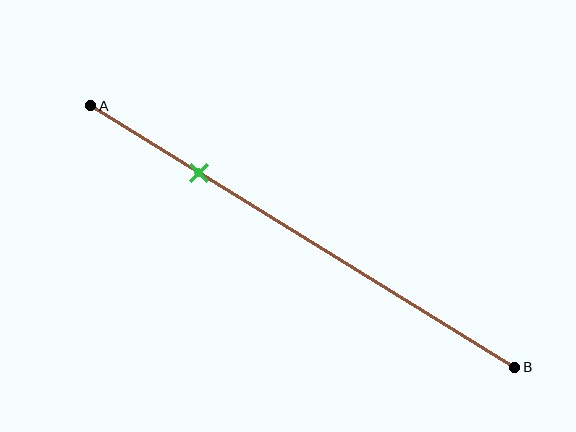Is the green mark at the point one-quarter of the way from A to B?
Yes, the mark is approximately at the one-quarter point.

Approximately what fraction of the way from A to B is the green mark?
The green mark is approximately 25% of the way from A to B.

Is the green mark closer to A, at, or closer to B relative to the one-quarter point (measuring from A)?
The green mark is approximately at the one-quarter point of segment AB.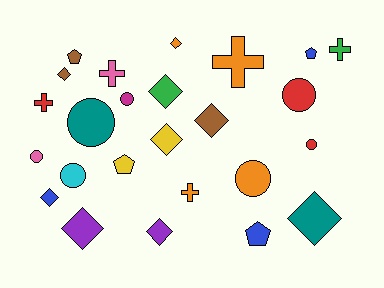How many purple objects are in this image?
There are 2 purple objects.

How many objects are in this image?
There are 25 objects.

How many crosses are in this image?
There are 5 crosses.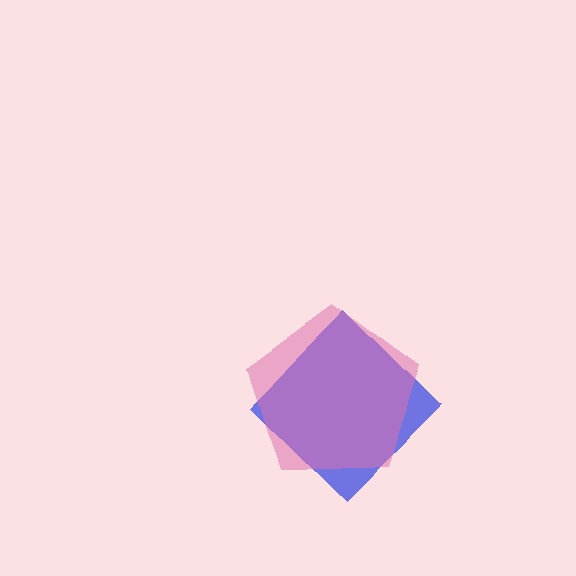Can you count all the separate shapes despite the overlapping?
Yes, there are 2 separate shapes.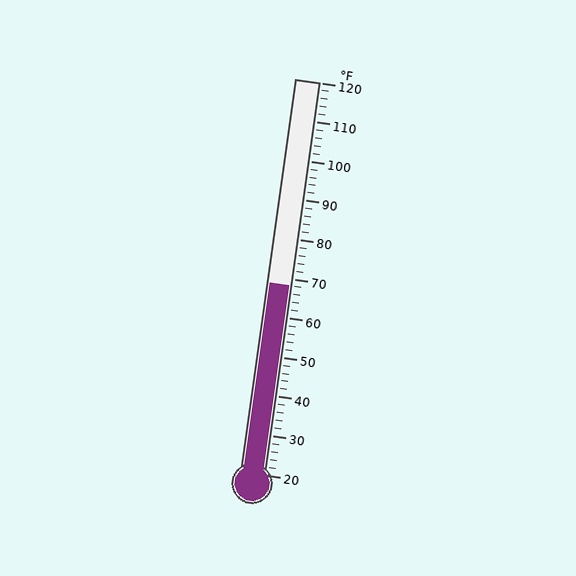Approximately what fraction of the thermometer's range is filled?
The thermometer is filled to approximately 50% of its range.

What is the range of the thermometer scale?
The thermometer scale ranges from 20°F to 120°F.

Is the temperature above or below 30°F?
The temperature is above 30°F.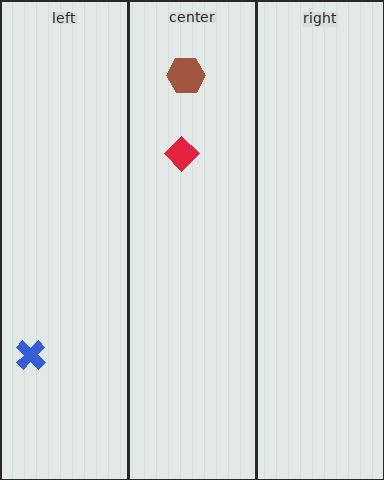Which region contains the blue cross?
The left region.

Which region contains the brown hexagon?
The center region.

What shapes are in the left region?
The blue cross.